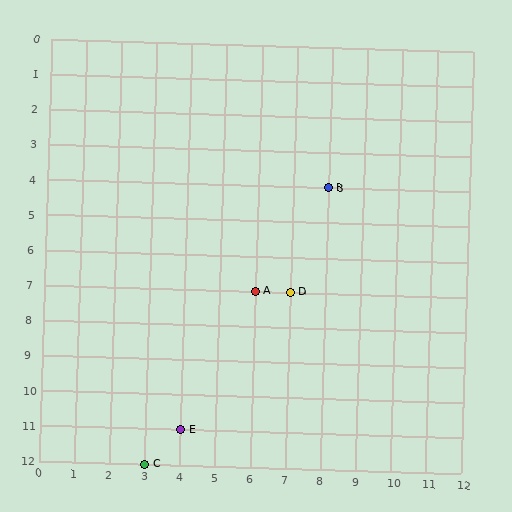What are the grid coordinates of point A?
Point A is at grid coordinates (6, 7).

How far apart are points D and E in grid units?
Points D and E are 3 columns and 4 rows apart (about 5.0 grid units diagonally).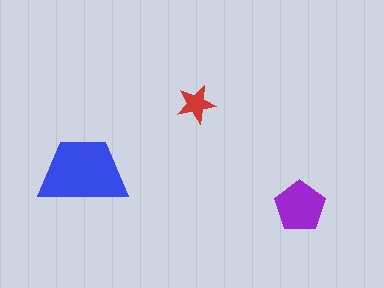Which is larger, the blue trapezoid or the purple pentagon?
The blue trapezoid.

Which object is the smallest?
The red star.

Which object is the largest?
The blue trapezoid.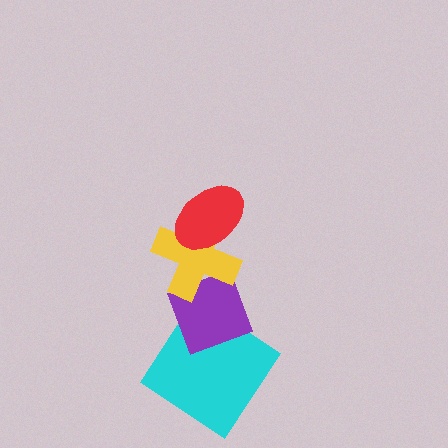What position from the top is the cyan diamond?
The cyan diamond is 4th from the top.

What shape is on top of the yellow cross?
The red ellipse is on top of the yellow cross.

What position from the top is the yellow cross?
The yellow cross is 2nd from the top.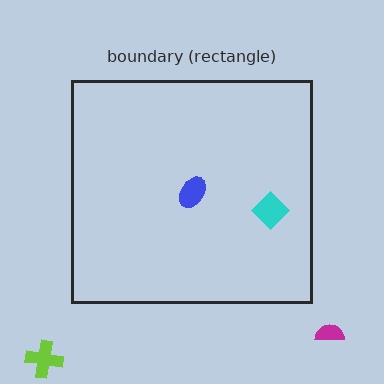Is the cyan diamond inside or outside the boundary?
Inside.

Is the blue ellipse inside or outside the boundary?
Inside.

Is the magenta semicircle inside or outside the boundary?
Outside.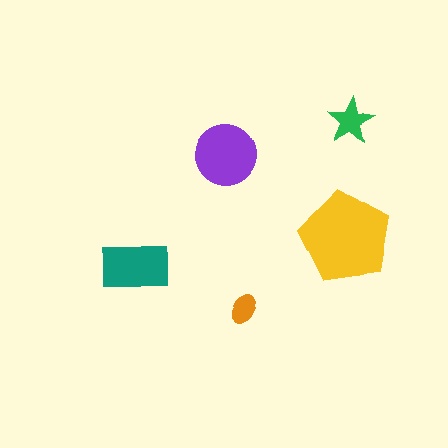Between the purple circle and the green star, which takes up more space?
The purple circle.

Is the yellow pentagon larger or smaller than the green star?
Larger.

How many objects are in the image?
There are 5 objects in the image.